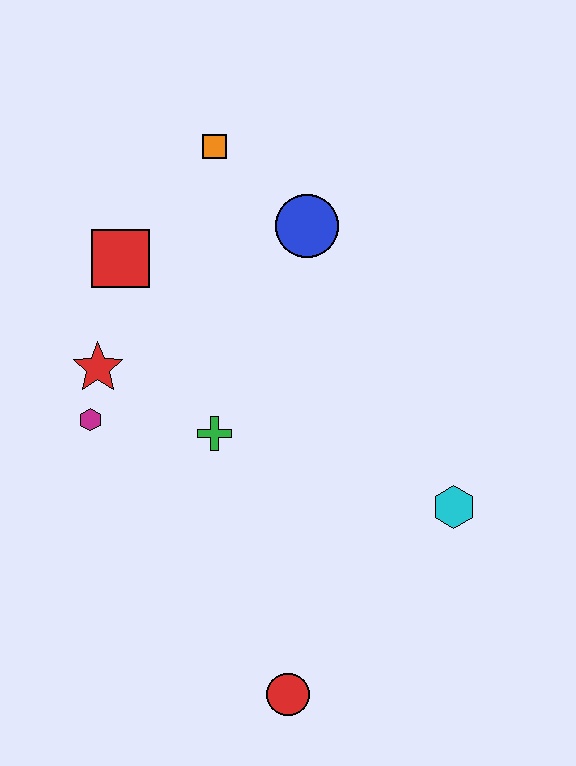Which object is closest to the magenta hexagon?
The red star is closest to the magenta hexagon.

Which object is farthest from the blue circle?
The red circle is farthest from the blue circle.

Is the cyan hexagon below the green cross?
Yes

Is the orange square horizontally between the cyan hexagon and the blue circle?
No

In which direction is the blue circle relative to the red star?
The blue circle is to the right of the red star.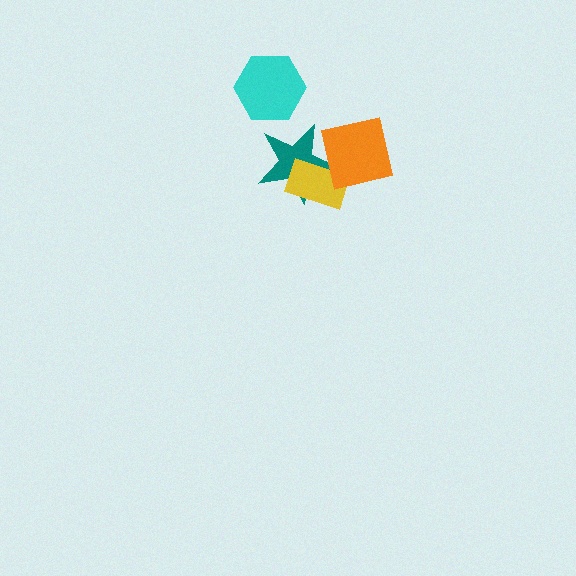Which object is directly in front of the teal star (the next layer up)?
The yellow rectangle is directly in front of the teal star.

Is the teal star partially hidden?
Yes, it is partially covered by another shape.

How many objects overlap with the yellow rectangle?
2 objects overlap with the yellow rectangle.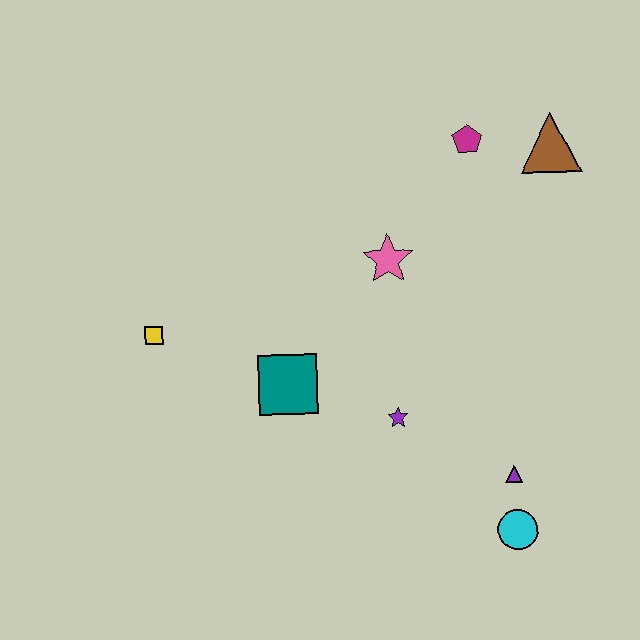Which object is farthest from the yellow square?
The brown triangle is farthest from the yellow square.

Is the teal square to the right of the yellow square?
Yes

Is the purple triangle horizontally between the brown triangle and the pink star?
Yes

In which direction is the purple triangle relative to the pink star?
The purple triangle is below the pink star.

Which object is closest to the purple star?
The teal square is closest to the purple star.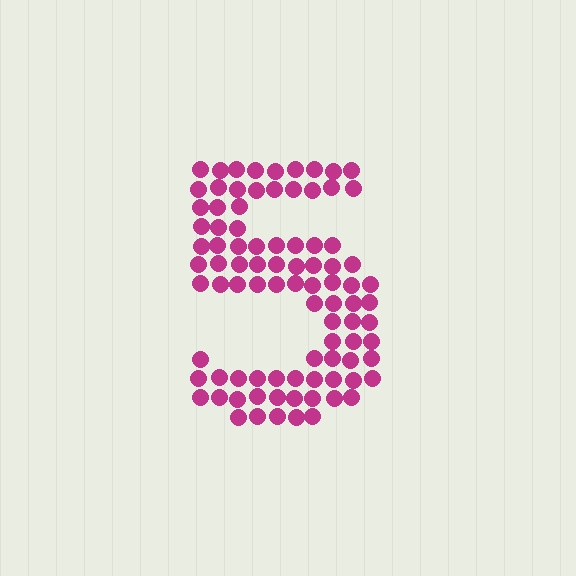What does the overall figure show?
The overall figure shows the digit 5.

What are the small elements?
The small elements are circles.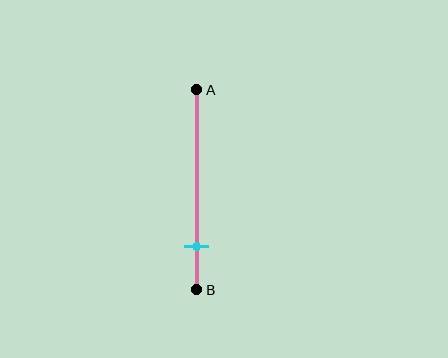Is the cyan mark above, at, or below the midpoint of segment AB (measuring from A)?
The cyan mark is below the midpoint of segment AB.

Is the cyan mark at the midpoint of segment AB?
No, the mark is at about 80% from A, not at the 50% midpoint.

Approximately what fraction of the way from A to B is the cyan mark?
The cyan mark is approximately 80% of the way from A to B.